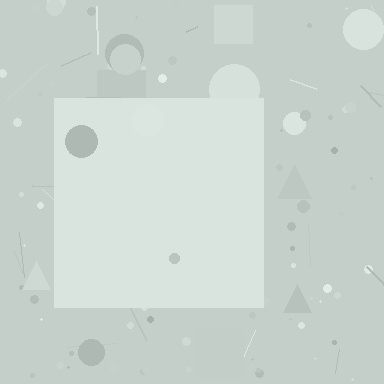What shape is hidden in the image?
A square is hidden in the image.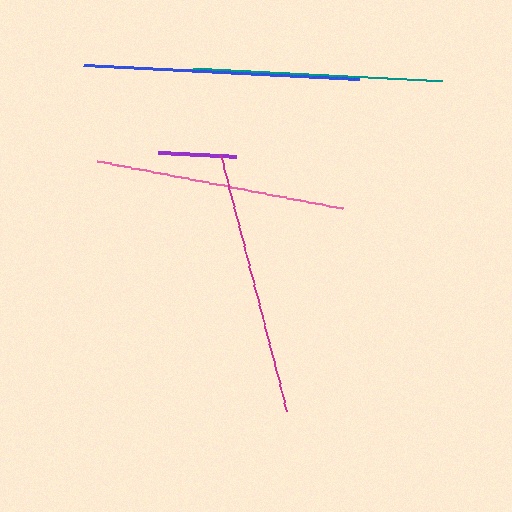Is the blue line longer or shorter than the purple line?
The blue line is longer than the purple line.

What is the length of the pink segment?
The pink segment is approximately 250 pixels long.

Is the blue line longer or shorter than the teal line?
The blue line is longer than the teal line.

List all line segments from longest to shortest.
From longest to shortest: blue, magenta, pink, teal, purple.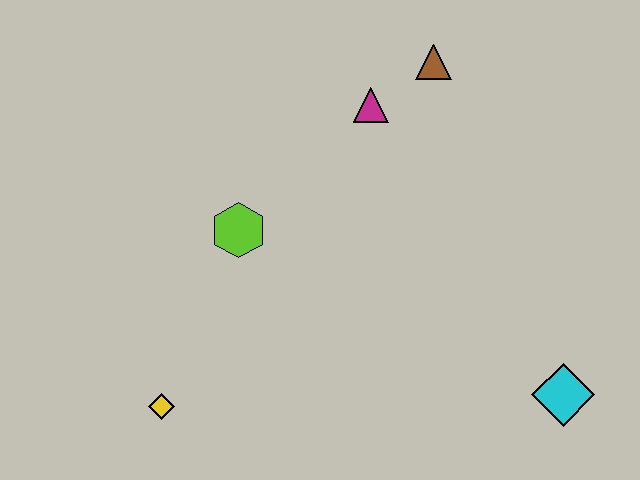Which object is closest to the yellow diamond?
The lime hexagon is closest to the yellow diamond.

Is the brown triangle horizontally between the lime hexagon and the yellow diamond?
No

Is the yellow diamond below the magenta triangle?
Yes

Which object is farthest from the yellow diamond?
The brown triangle is farthest from the yellow diamond.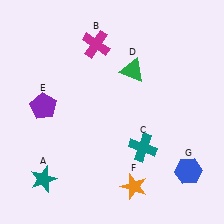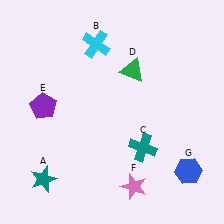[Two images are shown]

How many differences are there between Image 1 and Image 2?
There are 2 differences between the two images.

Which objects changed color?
B changed from magenta to cyan. F changed from orange to pink.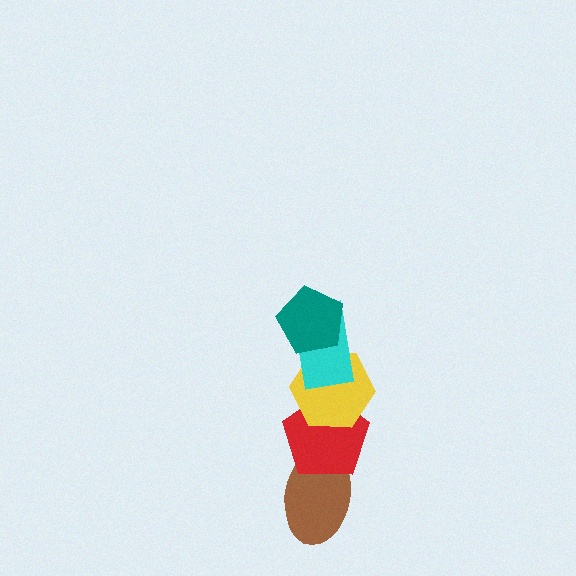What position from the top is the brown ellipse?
The brown ellipse is 5th from the top.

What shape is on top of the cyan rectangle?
The teal pentagon is on top of the cyan rectangle.